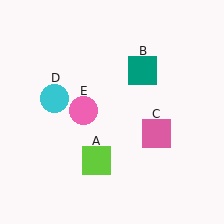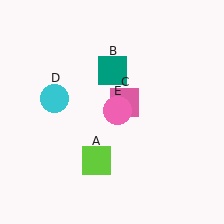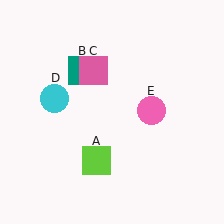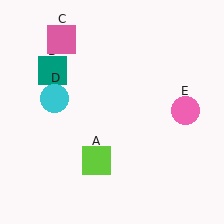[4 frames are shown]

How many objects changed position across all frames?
3 objects changed position: teal square (object B), pink square (object C), pink circle (object E).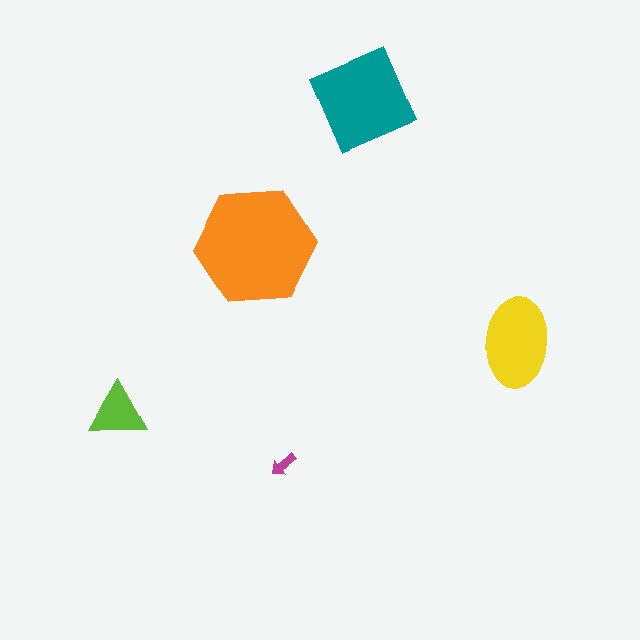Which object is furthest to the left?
The lime triangle is leftmost.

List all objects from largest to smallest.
The orange hexagon, the teal square, the yellow ellipse, the lime triangle, the magenta arrow.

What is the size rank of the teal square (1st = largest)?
2nd.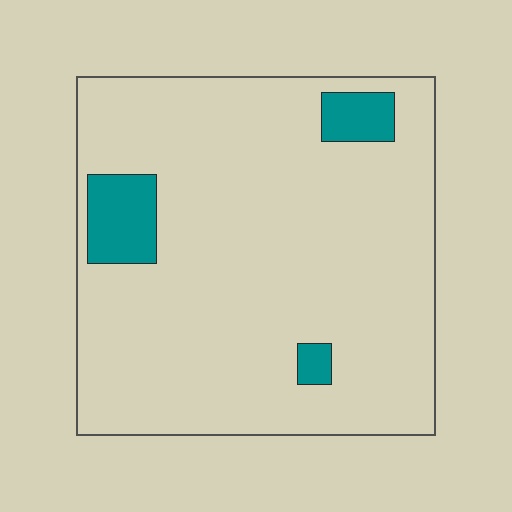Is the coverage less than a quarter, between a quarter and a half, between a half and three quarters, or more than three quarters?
Less than a quarter.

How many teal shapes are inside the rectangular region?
3.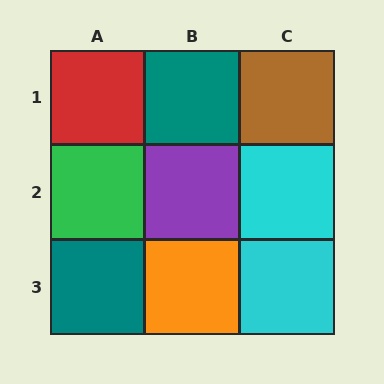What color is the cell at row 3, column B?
Orange.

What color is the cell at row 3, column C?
Cyan.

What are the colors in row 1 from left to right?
Red, teal, brown.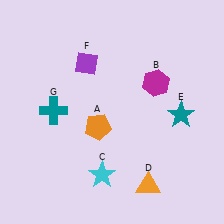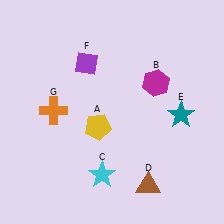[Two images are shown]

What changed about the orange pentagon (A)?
In Image 1, A is orange. In Image 2, it changed to yellow.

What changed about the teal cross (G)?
In Image 1, G is teal. In Image 2, it changed to orange.